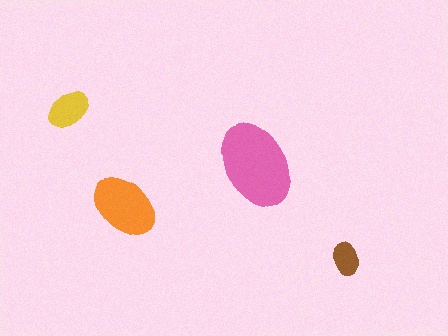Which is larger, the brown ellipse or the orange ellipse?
The orange one.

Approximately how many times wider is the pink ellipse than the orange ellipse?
About 1.5 times wider.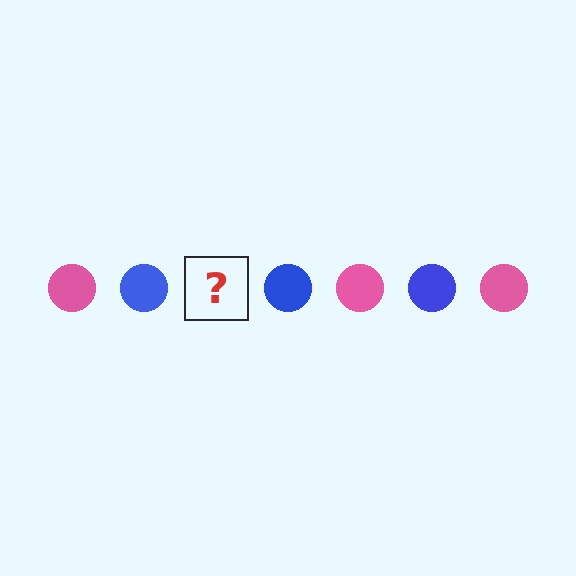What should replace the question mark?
The question mark should be replaced with a pink circle.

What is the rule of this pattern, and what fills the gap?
The rule is that the pattern cycles through pink, blue circles. The gap should be filled with a pink circle.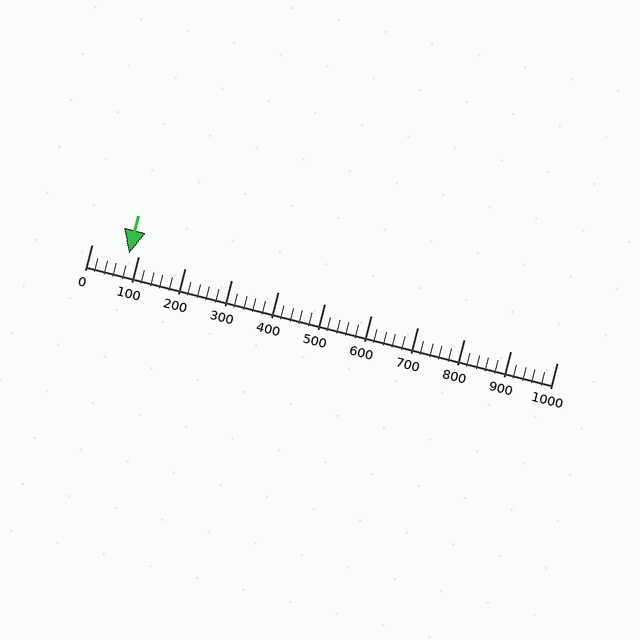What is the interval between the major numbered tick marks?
The major tick marks are spaced 100 units apart.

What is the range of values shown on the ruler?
The ruler shows values from 0 to 1000.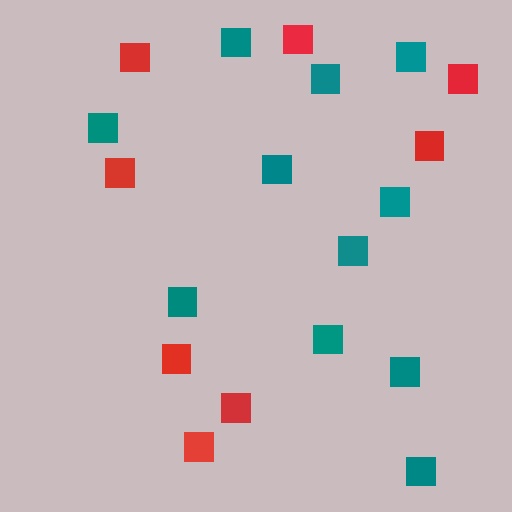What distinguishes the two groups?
There are 2 groups: one group of teal squares (11) and one group of red squares (8).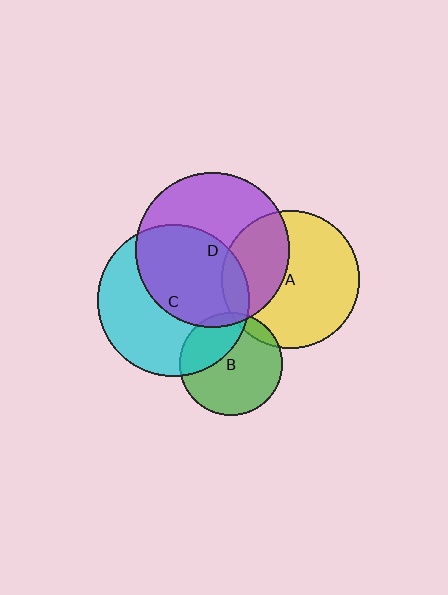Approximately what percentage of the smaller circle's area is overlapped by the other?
Approximately 50%.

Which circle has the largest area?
Circle D (purple).